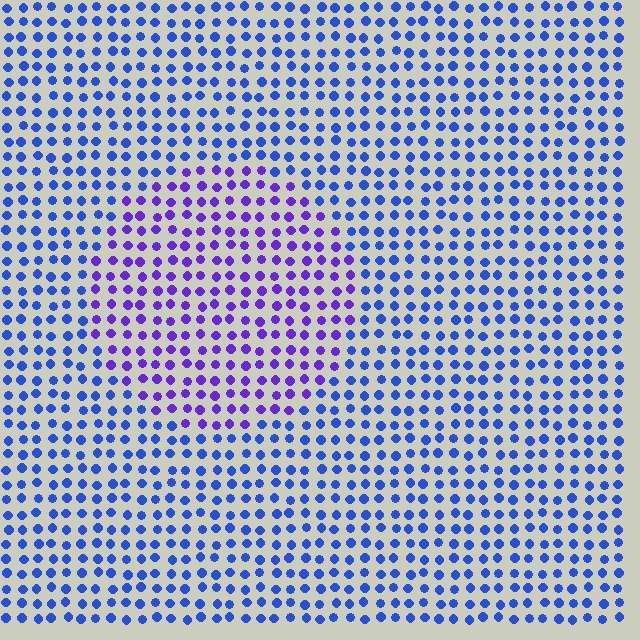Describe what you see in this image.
The image is filled with small blue elements in a uniform arrangement. A circle-shaped region is visible where the elements are tinted to a slightly different hue, forming a subtle color boundary.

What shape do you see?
I see a circle.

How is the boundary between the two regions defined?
The boundary is defined purely by a slight shift in hue (about 38 degrees). Spacing, size, and orientation are identical on both sides.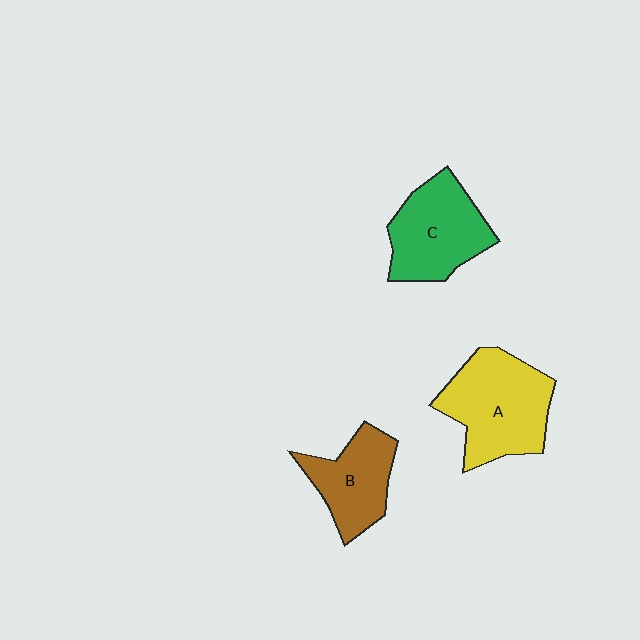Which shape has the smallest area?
Shape B (brown).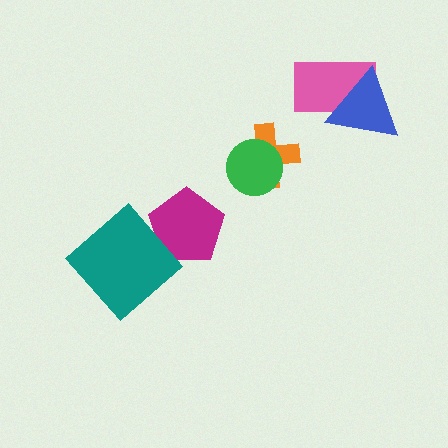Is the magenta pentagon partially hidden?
Yes, it is partially covered by another shape.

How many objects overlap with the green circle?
1 object overlaps with the green circle.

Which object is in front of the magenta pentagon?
The teal diamond is in front of the magenta pentagon.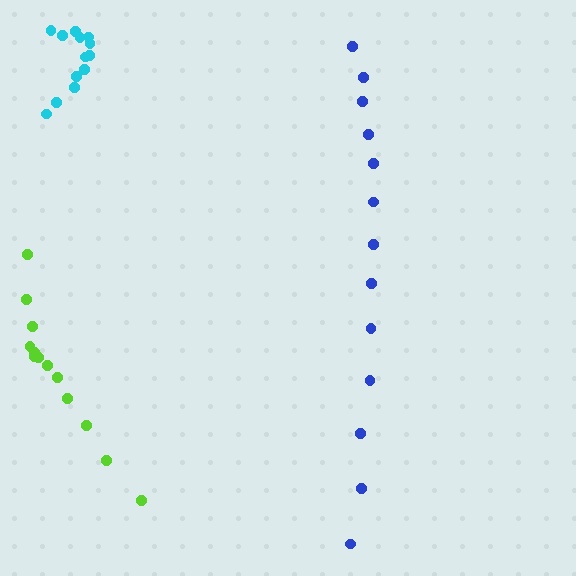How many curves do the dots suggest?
There are 3 distinct paths.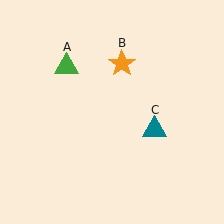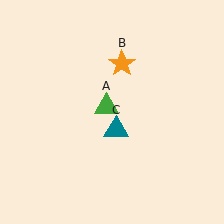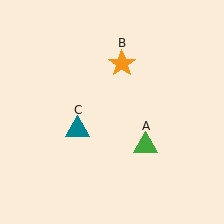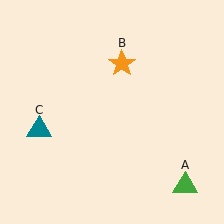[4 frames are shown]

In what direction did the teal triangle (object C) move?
The teal triangle (object C) moved left.